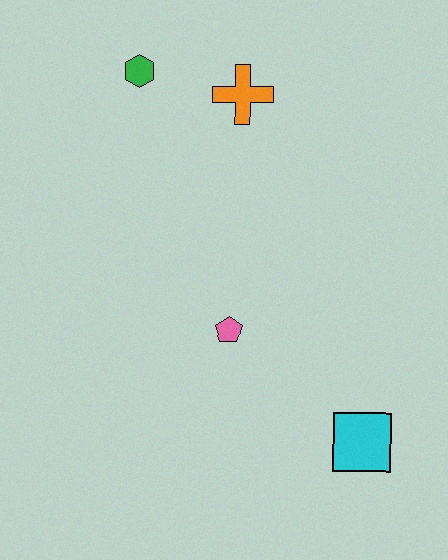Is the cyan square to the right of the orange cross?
Yes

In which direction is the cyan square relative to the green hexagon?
The cyan square is below the green hexagon.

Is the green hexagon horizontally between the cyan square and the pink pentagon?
No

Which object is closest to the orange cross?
The green hexagon is closest to the orange cross.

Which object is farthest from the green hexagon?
The cyan square is farthest from the green hexagon.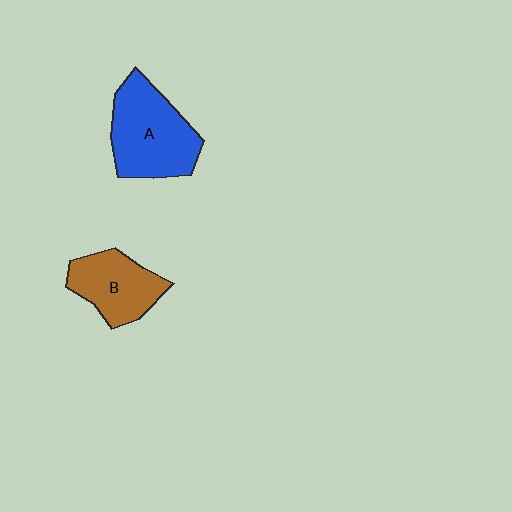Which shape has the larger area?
Shape A (blue).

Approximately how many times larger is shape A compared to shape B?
Approximately 1.4 times.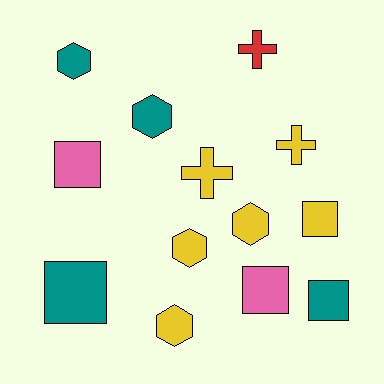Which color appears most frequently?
Yellow, with 6 objects.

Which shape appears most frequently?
Square, with 5 objects.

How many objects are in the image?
There are 13 objects.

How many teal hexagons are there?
There are 2 teal hexagons.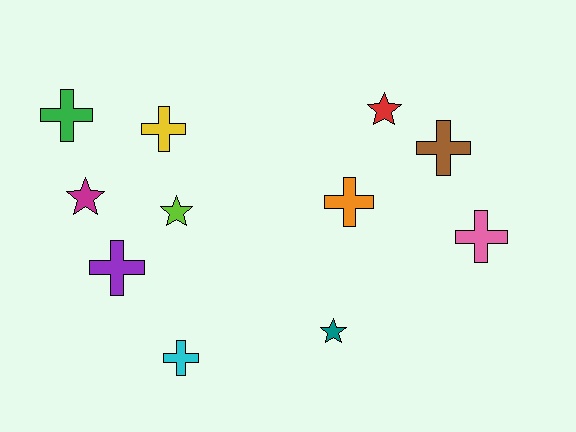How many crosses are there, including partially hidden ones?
There are 7 crosses.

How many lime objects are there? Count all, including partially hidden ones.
There is 1 lime object.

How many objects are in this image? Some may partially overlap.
There are 11 objects.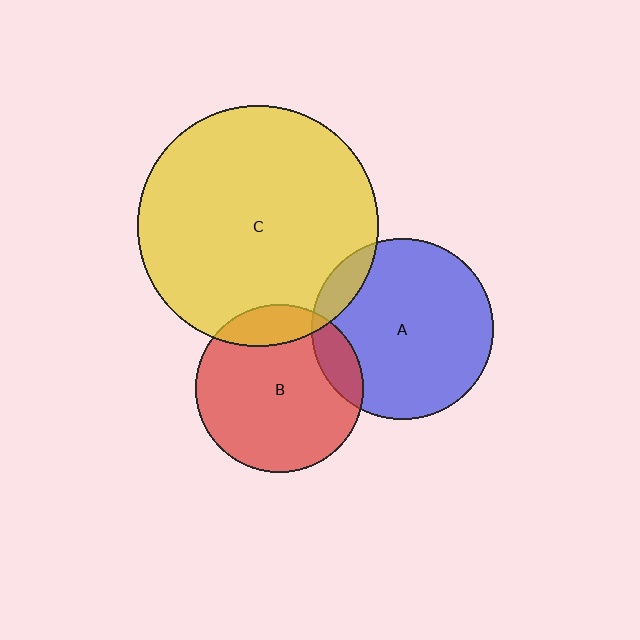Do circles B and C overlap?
Yes.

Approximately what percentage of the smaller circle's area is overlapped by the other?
Approximately 15%.